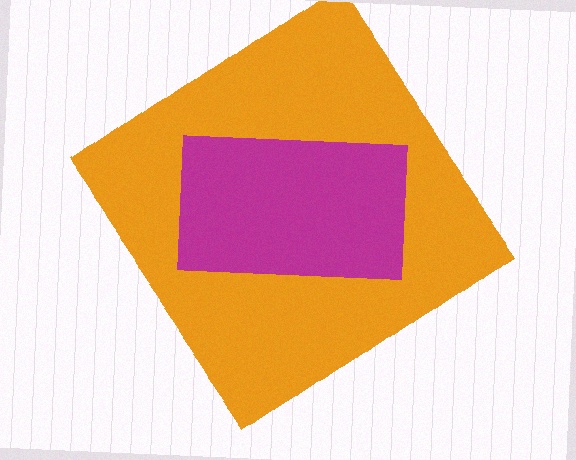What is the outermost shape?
The orange diamond.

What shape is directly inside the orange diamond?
The magenta rectangle.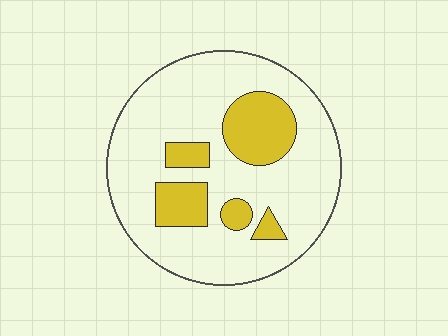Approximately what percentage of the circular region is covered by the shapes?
Approximately 20%.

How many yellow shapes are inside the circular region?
5.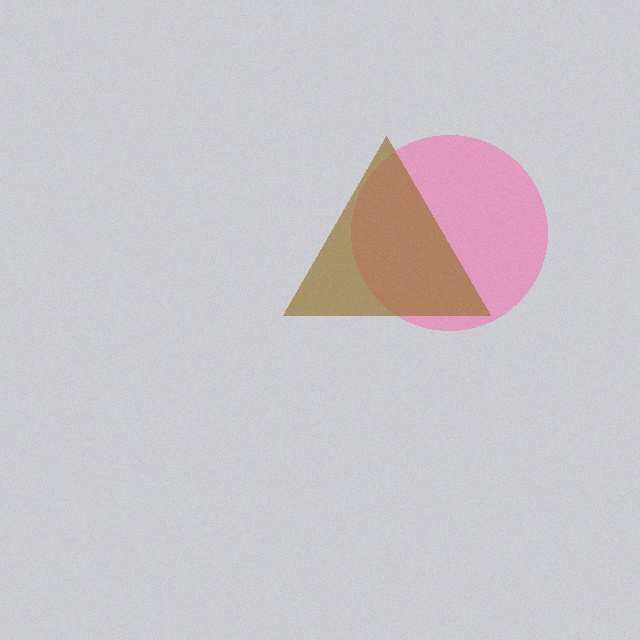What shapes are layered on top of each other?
The layered shapes are: a pink circle, a brown triangle.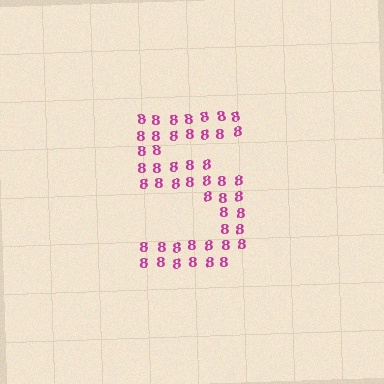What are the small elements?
The small elements are digit 8's.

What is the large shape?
The large shape is the digit 5.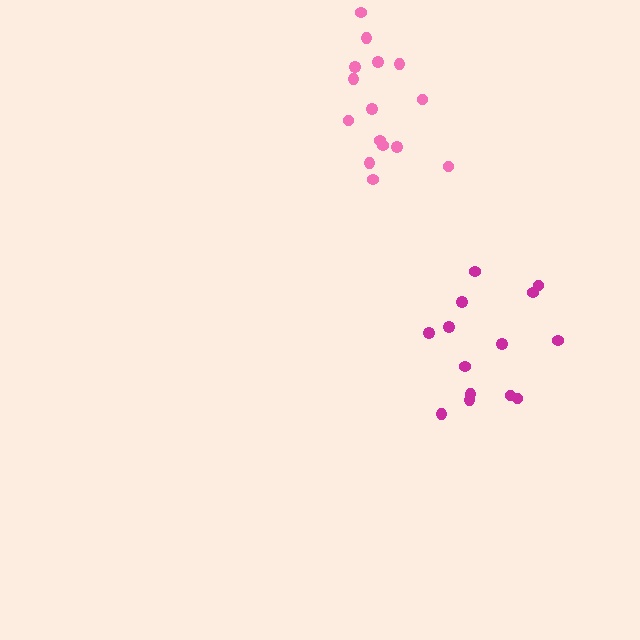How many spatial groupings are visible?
There are 2 spatial groupings.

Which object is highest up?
The pink cluster is topmost.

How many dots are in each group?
Group 1: 14 dots, Group 2: 15 dots (29 total).